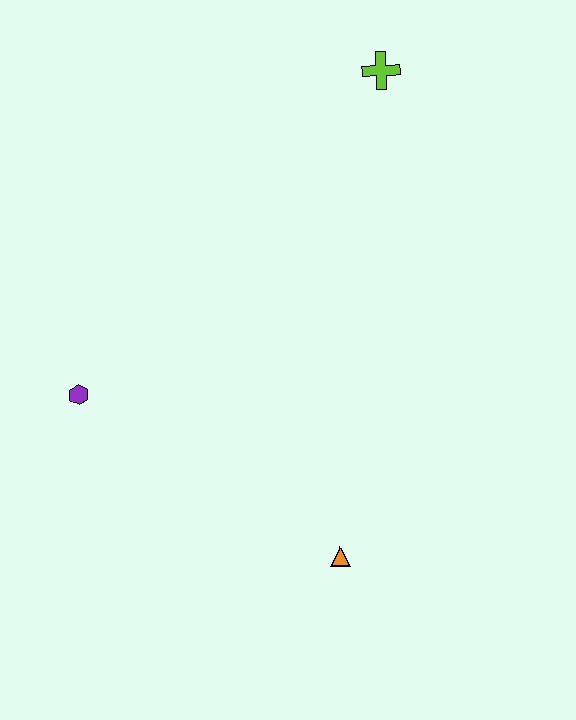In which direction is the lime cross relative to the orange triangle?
The lime cross is above the orange triangle.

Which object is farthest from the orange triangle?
The lime cross is farthest from the orange triangle.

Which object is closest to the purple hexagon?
The orange triangle is closest to the purple hexagon.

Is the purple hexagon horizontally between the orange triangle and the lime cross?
No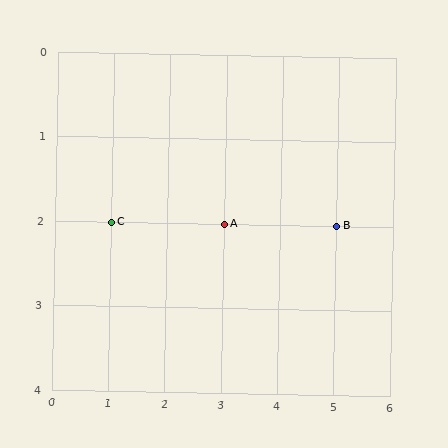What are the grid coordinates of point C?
Point C is at grid coordinates (1, 2).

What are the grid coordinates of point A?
Point A is at grid coordinates (3, 2).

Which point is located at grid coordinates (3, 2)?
Point A is at (3, 2).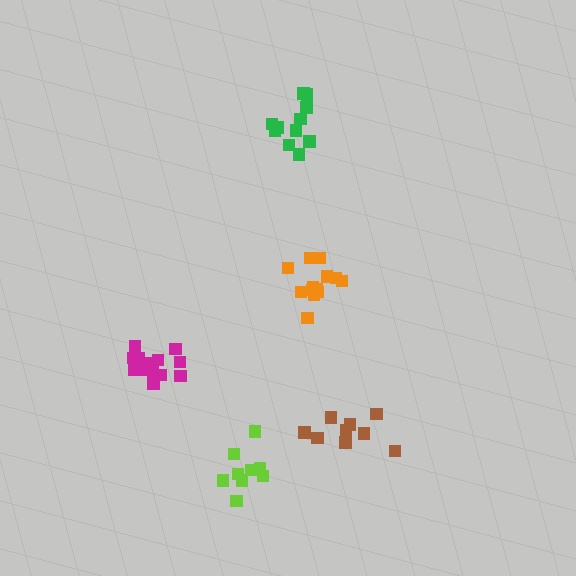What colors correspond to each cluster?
The clusters are colored: orange, magenta, green, lime, brown.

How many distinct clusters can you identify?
There are 5 distinct clusters.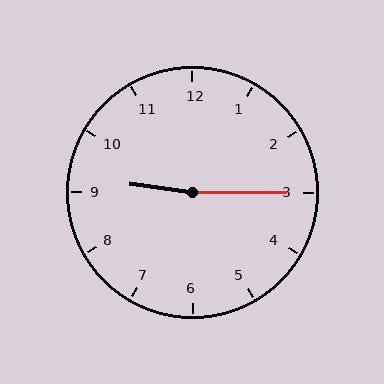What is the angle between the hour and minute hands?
Approximately 172 degrees.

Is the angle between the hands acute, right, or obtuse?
It is obtuse.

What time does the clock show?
9:15.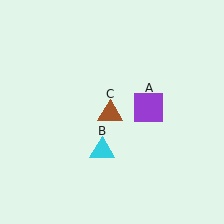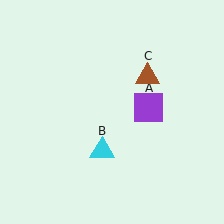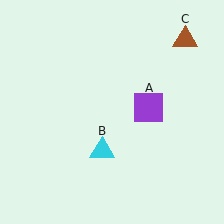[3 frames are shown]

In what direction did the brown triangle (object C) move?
The brown triangle (object C) moved up and to the right.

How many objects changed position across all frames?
1 object changed position: brown triangle (object C).